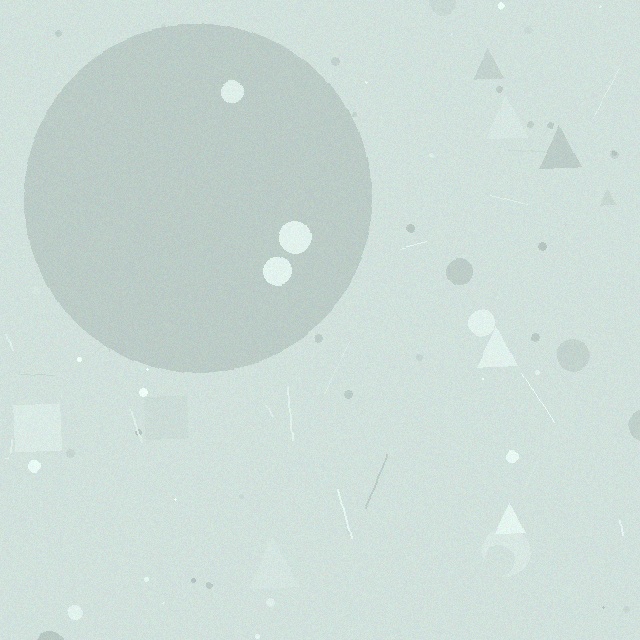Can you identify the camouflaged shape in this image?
The camouflaged shape is a circle.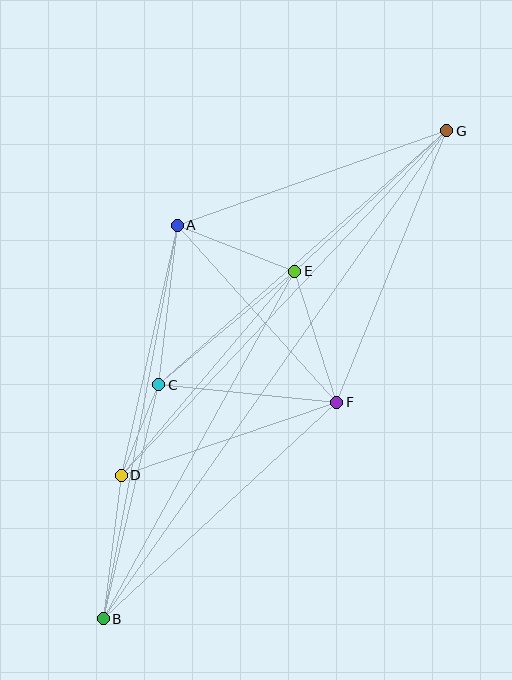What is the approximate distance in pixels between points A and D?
The distance between A and D is approximately 256 pixels.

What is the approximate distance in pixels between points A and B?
The distance between A and B is approximately 401 pixels.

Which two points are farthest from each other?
Points B and G are farthest from each other.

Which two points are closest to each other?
Points C and D are closest to each other.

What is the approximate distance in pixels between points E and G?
The distance between E and G is approximately 207 pixels.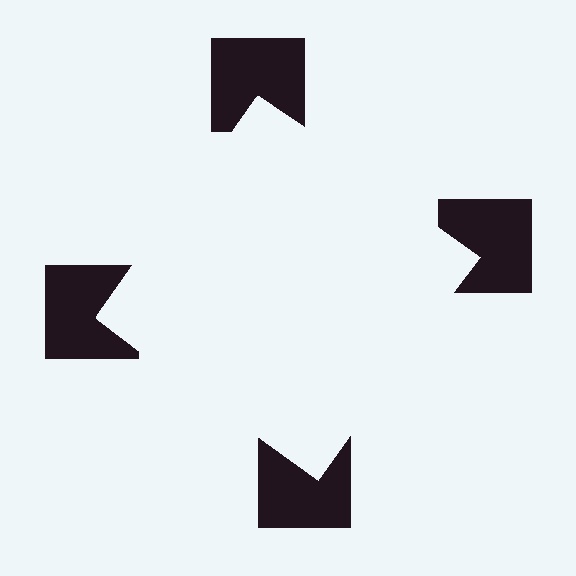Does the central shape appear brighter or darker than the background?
It typically appears slightly brighter than the background, even though no actual brightness change is drawn.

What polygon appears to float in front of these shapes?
An illusory square — its edges are inferred from the aligned wedge cuts in the notched squares, not physically drawn.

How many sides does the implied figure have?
4 sides.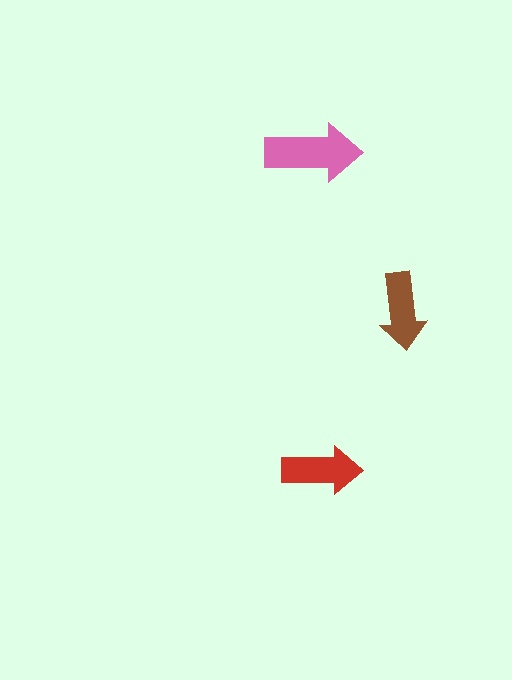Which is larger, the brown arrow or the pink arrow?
The pink one.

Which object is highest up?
The pink arrow is topmost.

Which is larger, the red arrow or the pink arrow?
The pink one.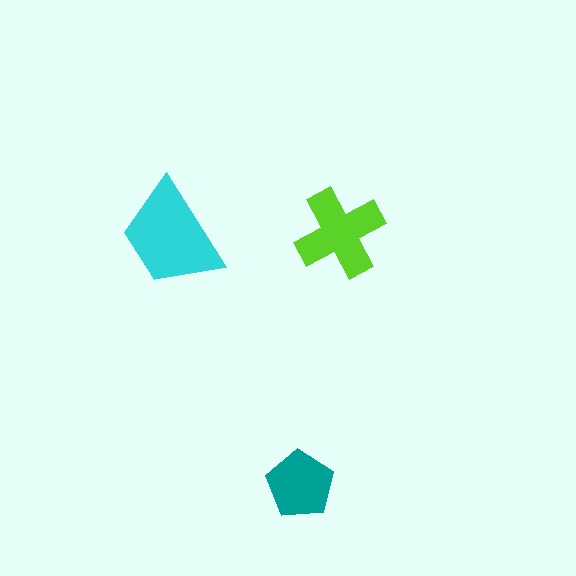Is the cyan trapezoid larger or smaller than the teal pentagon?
Larger.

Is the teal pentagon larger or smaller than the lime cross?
Smaller.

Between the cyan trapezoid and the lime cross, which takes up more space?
The cyan trapezoid.